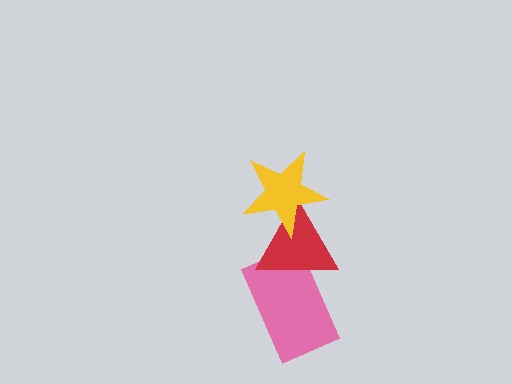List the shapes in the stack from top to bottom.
From top to bottom: the yellow star, the red triangle, the pink rectangle.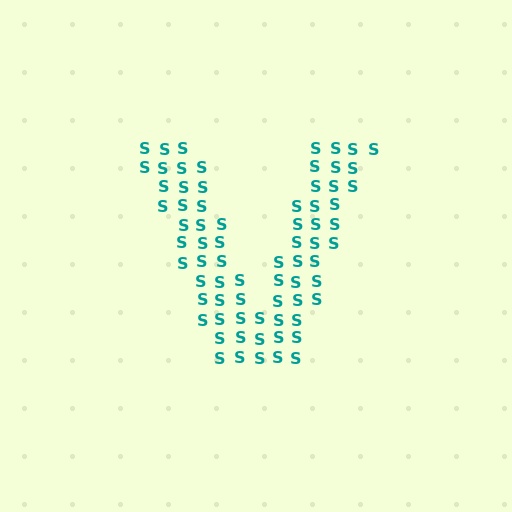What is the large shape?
The large shape is the letter V.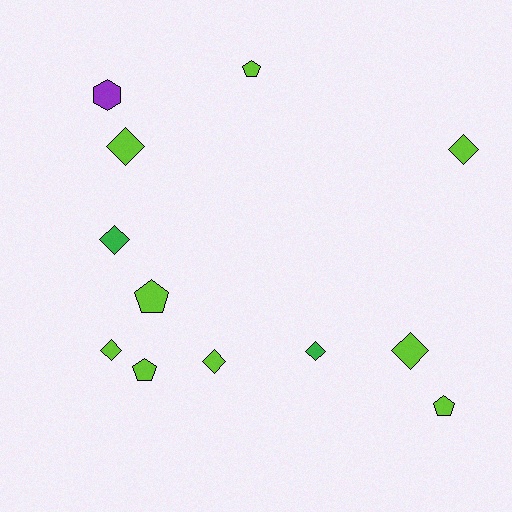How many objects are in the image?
There are 12 objects.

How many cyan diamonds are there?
There are no cyan diamonds.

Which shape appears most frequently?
Diamond, with 7 objects.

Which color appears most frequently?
Lime, with 9 objects.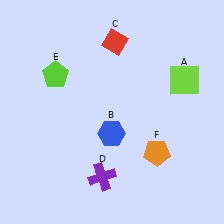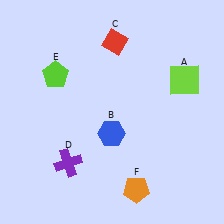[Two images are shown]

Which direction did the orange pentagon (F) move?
The orange pentagon (F) moved down.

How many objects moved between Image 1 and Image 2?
2 objects moved between the two images.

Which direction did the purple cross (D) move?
The purple cross (D) moved left.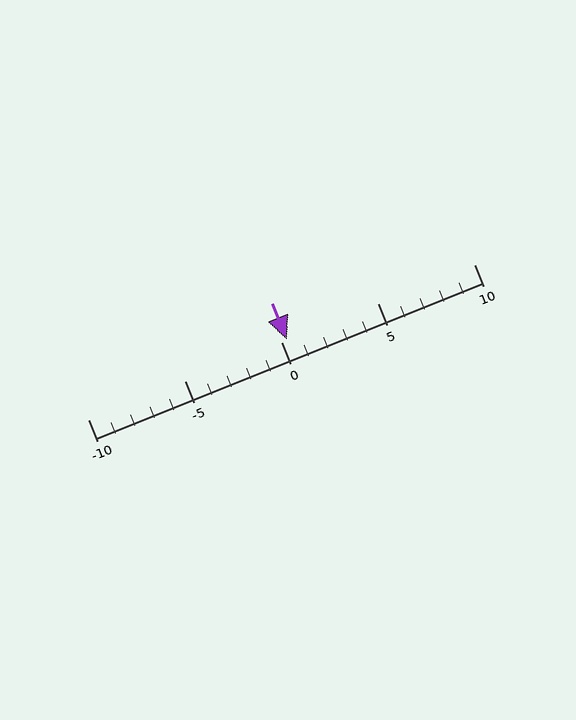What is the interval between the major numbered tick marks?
The major tick marks are spaced 5 units apart.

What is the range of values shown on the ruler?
The ruler shows values from -10 to 10.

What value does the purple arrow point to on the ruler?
The purple arrow points to approximately 0.